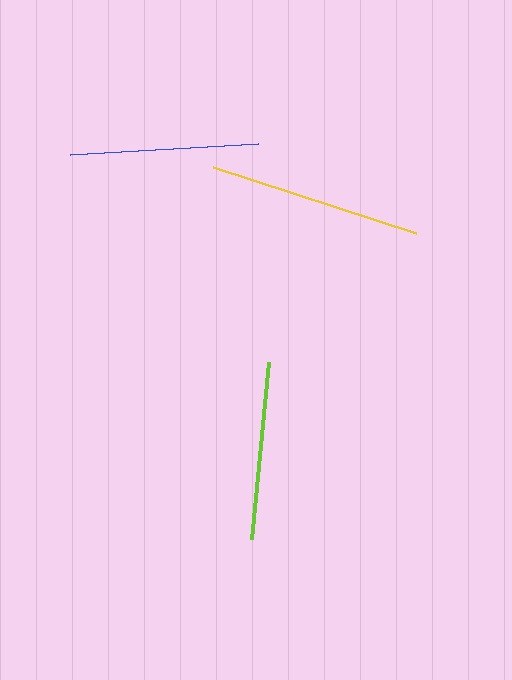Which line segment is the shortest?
The lime line is the shortest at approximately 178 pixels.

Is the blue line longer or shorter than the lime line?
The blue line is longer than the lime line.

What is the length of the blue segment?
The blue segment is approximately 188 pixels long.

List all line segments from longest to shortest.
From longest to shortest: yellow, blue, lime.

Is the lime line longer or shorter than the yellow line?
The yellow line is longer than the lime line.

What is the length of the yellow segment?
The yellow segment is approximately 213 pixels long.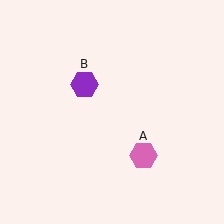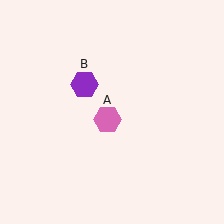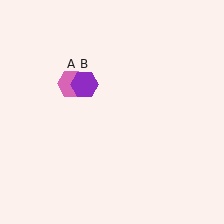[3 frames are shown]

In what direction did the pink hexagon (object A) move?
The pink hexagon (object A) moved up and to the left.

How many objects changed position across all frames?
1 object changed position: pink hexagon (object A).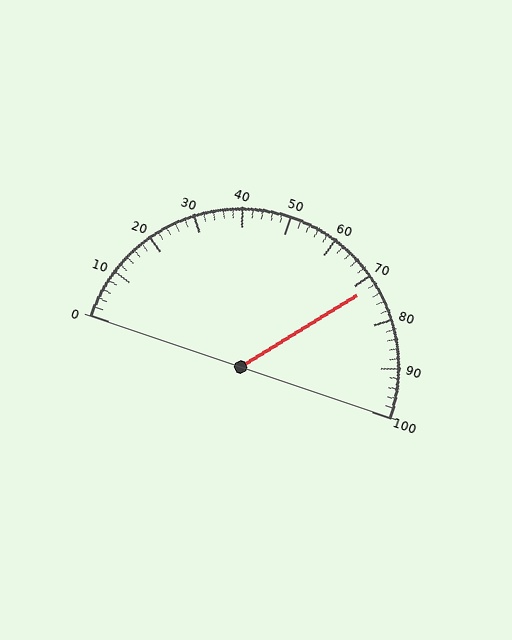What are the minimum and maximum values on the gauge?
The gauge ranges from 0 to 100.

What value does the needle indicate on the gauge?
The needle indicates approximately 72.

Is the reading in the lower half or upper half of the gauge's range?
The reading is in the upper half of the range (0 to 100).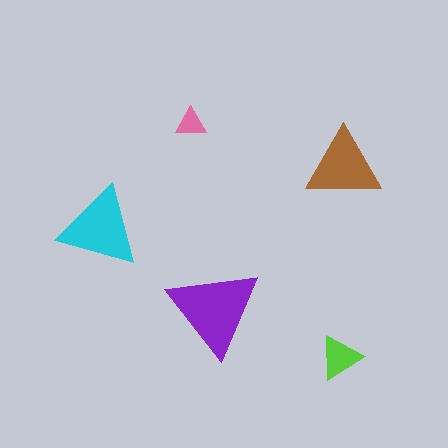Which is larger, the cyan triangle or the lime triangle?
The cyan one.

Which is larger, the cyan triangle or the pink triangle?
The cyan one.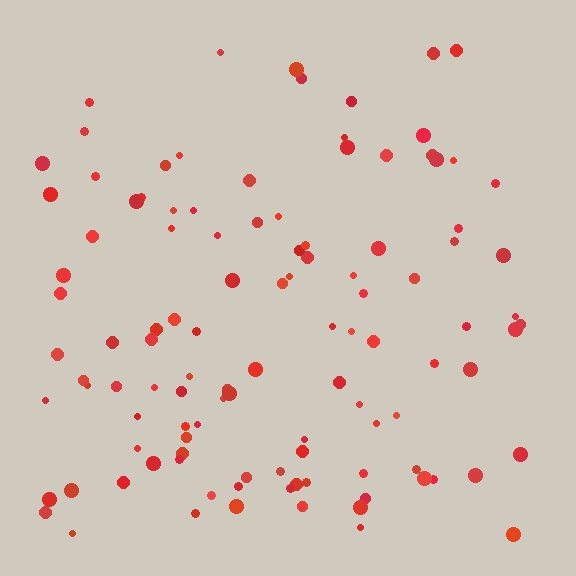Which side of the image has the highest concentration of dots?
The bottom.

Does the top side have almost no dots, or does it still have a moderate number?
Still a moderate number, just noticeably fewer than the bottom.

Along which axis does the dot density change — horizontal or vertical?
Vertical.